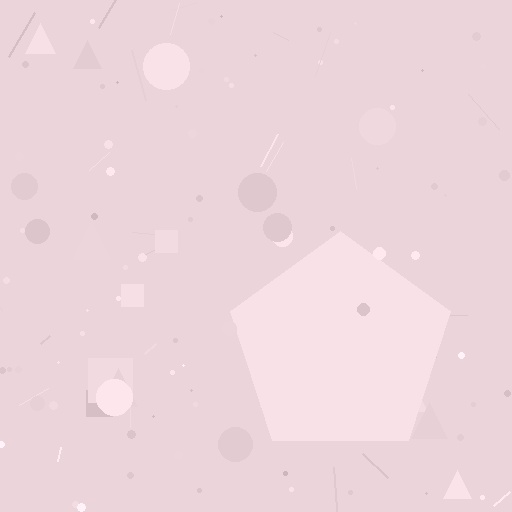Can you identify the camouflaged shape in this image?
The camouflaged shape is a pentagon.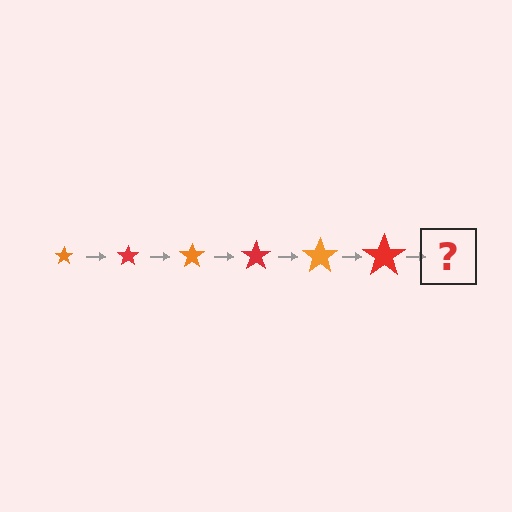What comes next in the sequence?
The next element should be an orange star, larger than the previous one.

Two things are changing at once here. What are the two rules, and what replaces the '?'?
The two rules are that the star grows larger each step and the color cycles through orange and red. The '?' should be an orange star, larger than the previous one.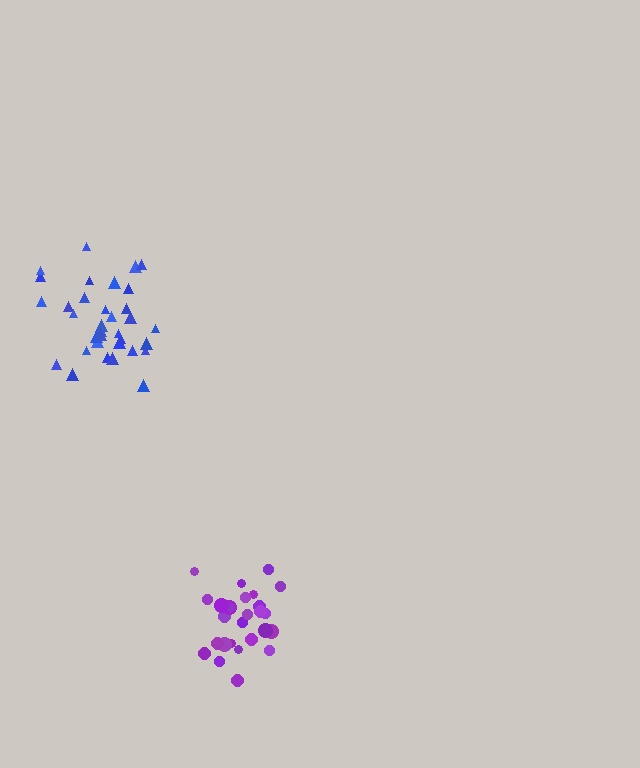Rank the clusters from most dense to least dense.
purple, blue.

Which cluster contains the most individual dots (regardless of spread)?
Blue (34).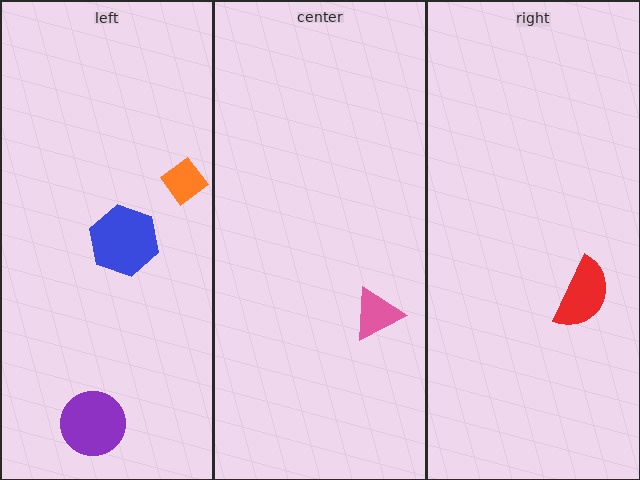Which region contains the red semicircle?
The right region.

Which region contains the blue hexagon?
The left region.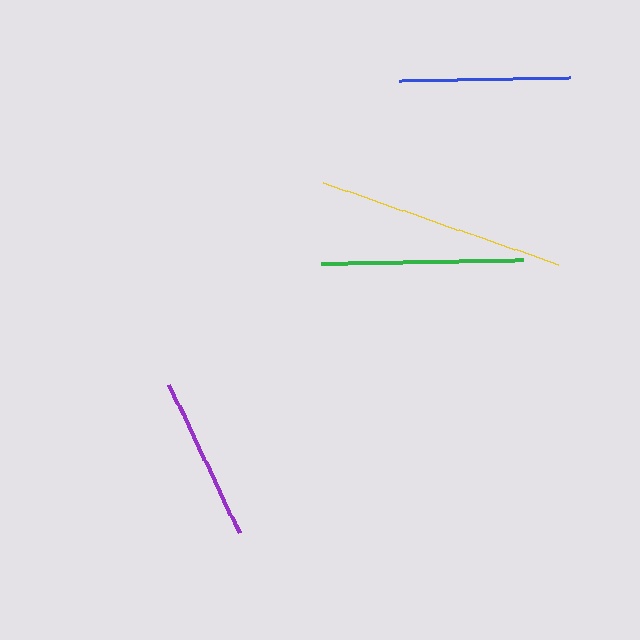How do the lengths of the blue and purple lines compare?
The blue and purple lines are approximately the same length.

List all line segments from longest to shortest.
From longest to shortest: yellow, green, blue, purple.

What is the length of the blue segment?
The blue segment is approximately 171 pixels long.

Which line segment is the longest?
The yellow line is the longest at approximately 249 pixels.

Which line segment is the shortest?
The purple line is the shortest at approximately 165 pixels.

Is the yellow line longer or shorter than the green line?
The yellow line is longer than the green line.